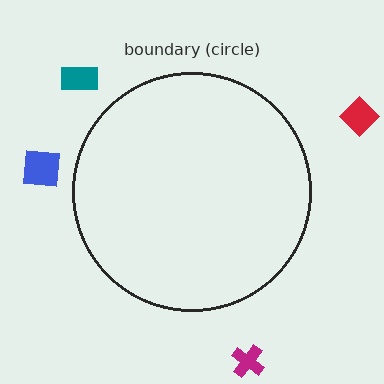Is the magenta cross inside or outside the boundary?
Outside.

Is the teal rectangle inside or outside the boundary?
Outside.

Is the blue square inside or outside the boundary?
Outside.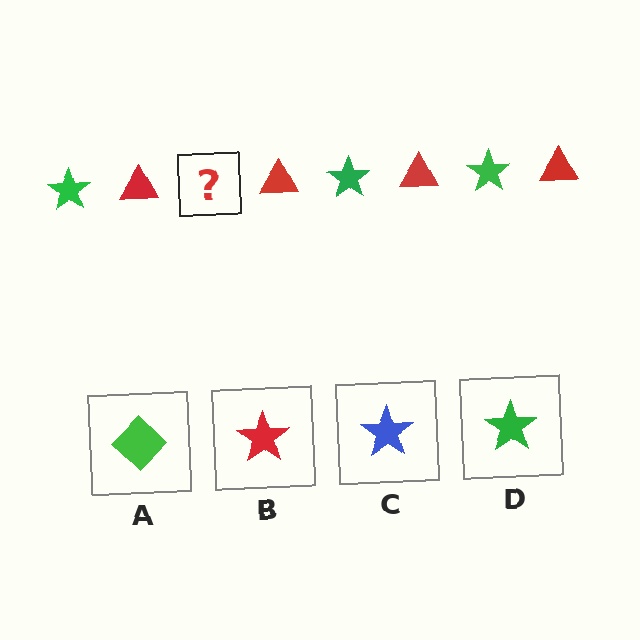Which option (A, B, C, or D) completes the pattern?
D.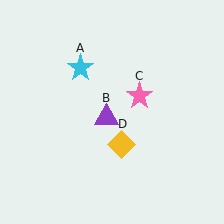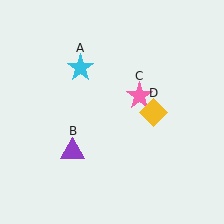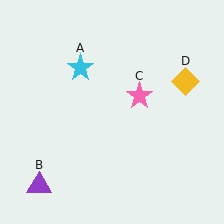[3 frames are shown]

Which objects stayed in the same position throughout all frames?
Cyan star (object A) and pink star (object C) remained stationary.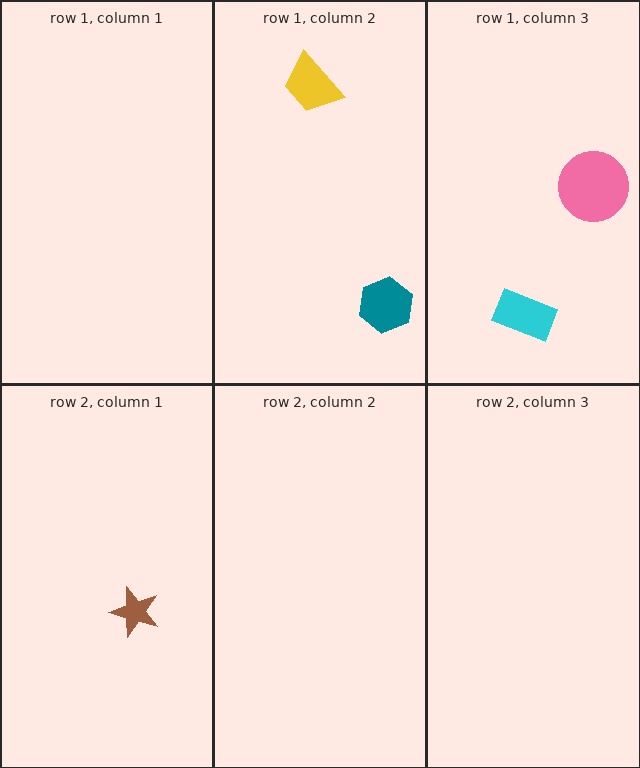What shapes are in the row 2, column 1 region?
The brown star.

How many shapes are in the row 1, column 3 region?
2.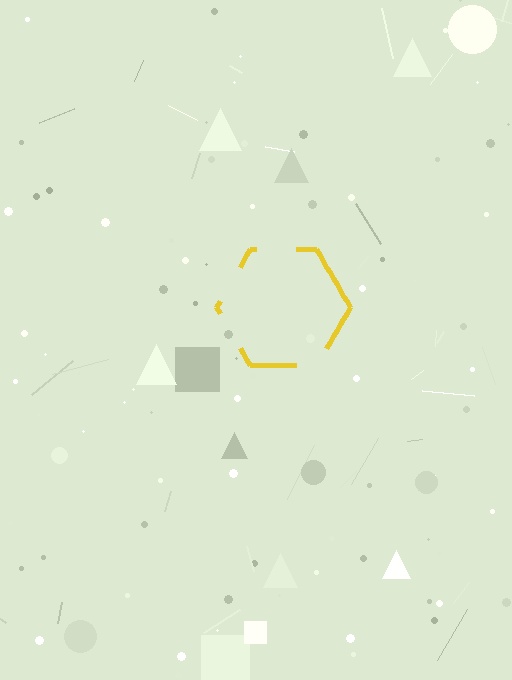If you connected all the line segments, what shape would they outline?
They would outline a hexagon.